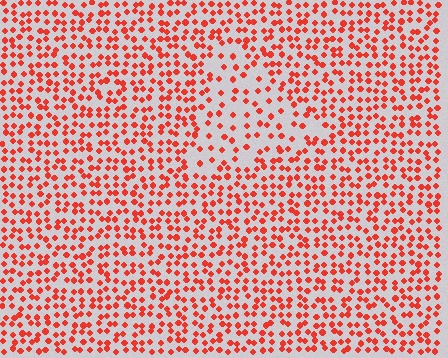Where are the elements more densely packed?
The elements are more densely packed outside the triangle boundary.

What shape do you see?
I see a triangle.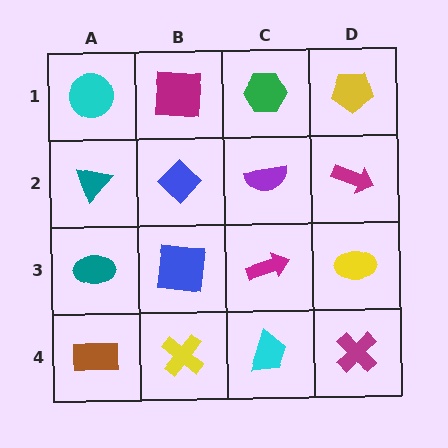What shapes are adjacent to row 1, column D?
A magenta arrow (row 2, column D), a green hexagon (row 1, column C).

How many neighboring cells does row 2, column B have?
4.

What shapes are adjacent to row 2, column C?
A green hexagon (row 1, column C), a magenta arrow (row 3, column C), a blue diamond (row 2, column B), a magenta arrow (row 2, column D).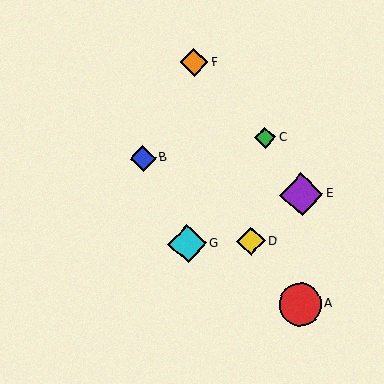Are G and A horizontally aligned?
No, G is at y≈244 and A is at y≈304.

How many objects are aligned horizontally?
2 objects (D, G) are aligned horizontally.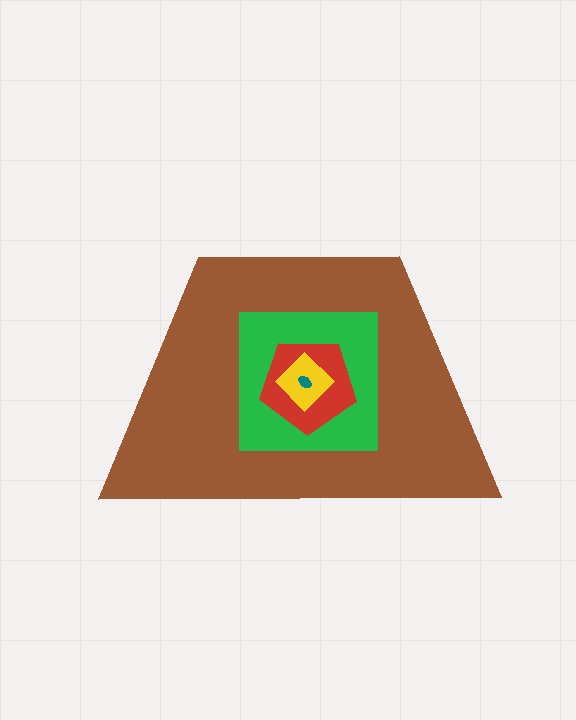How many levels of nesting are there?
5.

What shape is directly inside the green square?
The red pentagon.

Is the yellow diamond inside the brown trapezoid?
Yes.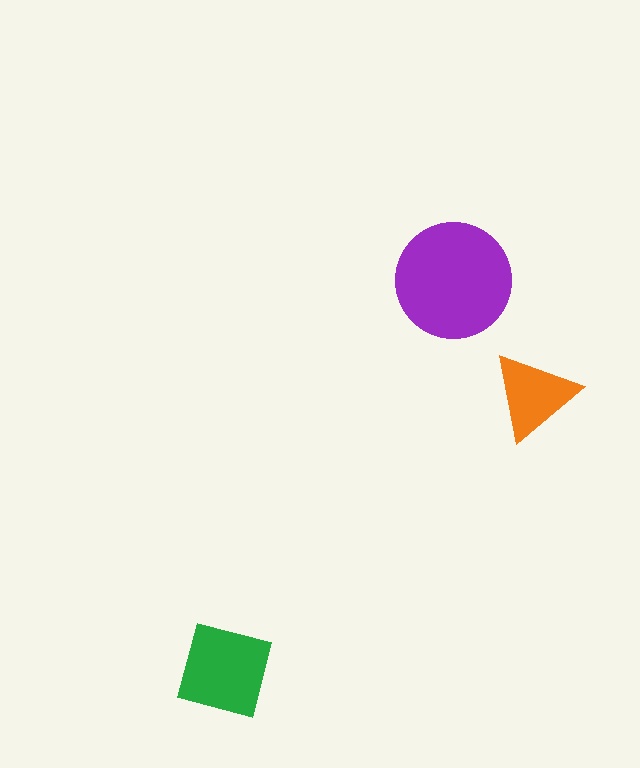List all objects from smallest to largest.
The orange triangle, the green square, the purple circle.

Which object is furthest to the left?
The green square is leftmost.